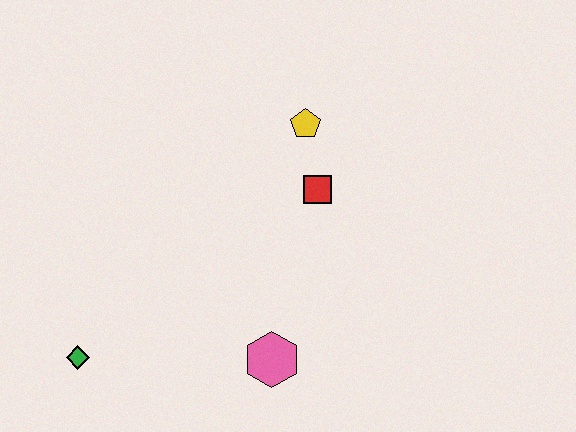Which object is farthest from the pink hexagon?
The yellow pentagon is farthest from the pink hexagon.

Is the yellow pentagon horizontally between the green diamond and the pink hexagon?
No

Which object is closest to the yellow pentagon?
The red square is closest to the yellow pentagon.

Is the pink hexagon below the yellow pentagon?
Yes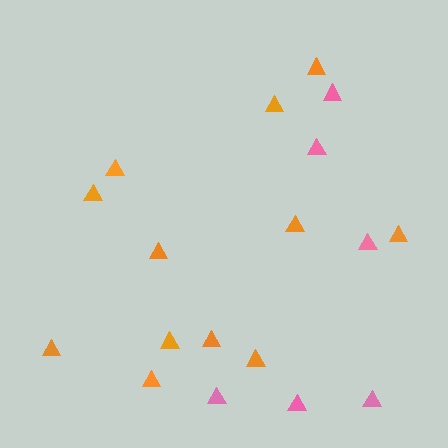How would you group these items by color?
There are 2 groups: one group of pink triangles (6) and one group of orange triangles (12).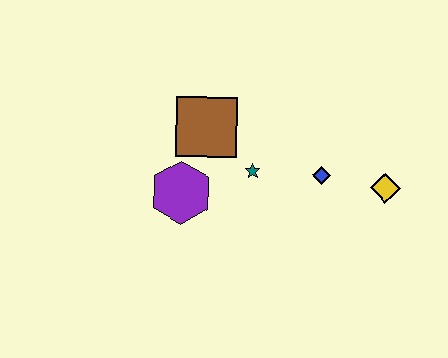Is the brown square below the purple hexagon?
No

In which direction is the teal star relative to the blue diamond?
The teal star is to the left of the blue diamond.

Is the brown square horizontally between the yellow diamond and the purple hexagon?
Yes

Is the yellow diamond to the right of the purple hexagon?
Yes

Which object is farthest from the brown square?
The yellow diamond is farthest from the brown square.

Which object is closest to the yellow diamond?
The blue diamond is closest to the yellow diamond.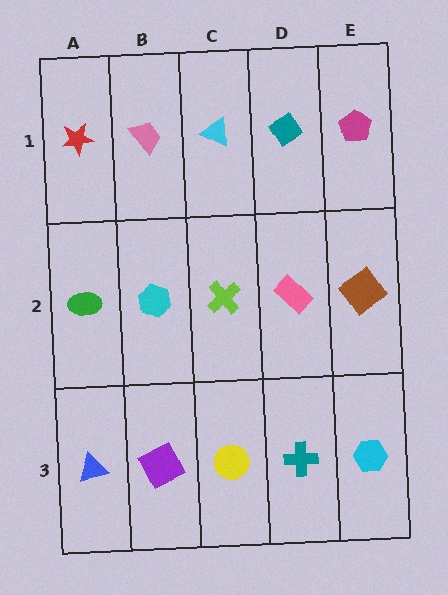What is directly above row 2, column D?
A teal diamond.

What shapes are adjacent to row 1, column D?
A pink rectangle (row 2, column D), a cyan triangle (row 1, column C), a magenta pentagon (row 1, column E).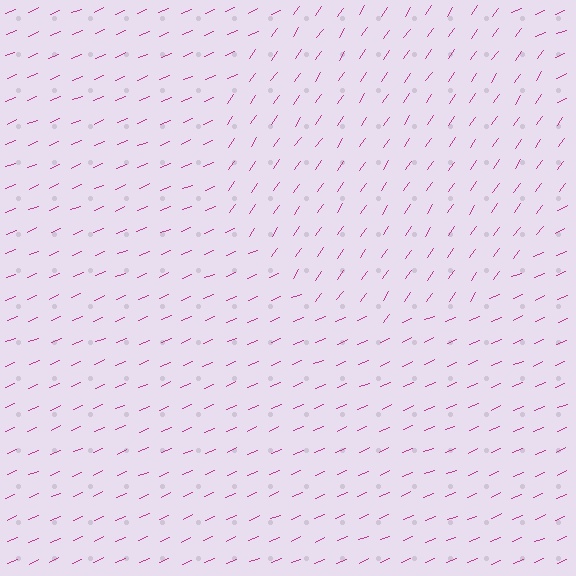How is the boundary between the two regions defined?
The boundary is defined purely by a change in line orientation (approximately 32 degrees difference). All lines are the same color and thickness.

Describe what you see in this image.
The image is filled with small magenta line segments. A circle region in the image has lines oriented differently from the surrounding lines, creating a visible texture boundary.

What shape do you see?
I see a circle.